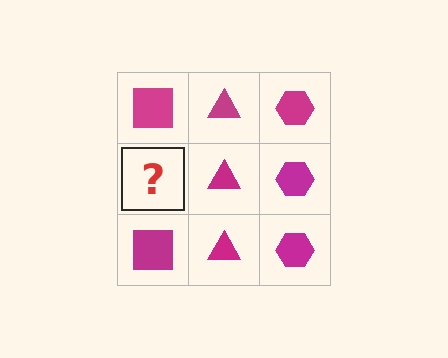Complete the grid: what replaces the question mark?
The question mark should be replaced with a magenta square.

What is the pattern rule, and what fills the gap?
The rule is that each column has a consistent shape. The gap should be filled with a magenta square.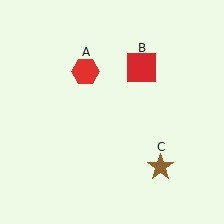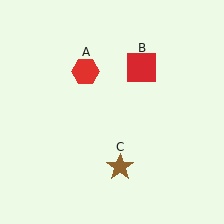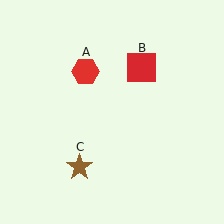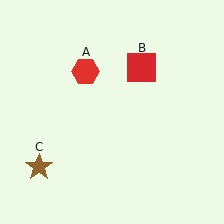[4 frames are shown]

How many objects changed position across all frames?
1 object changed position: brown star (object C).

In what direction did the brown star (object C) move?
The brown star (object C) moved left.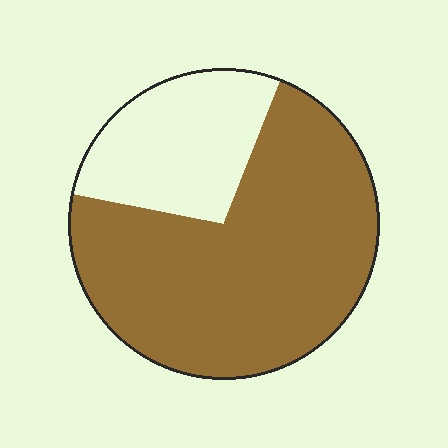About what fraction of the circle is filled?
About three quarters (3/4).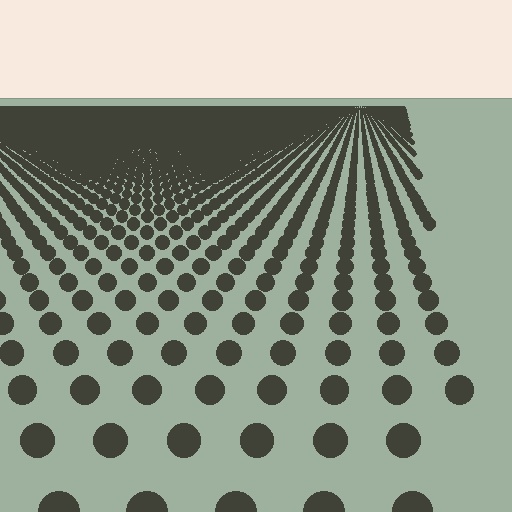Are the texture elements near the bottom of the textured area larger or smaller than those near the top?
Larger. Near the bottom, elements are closer to the viewer and appear at a bigger on-screen size.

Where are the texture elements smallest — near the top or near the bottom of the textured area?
Near the top.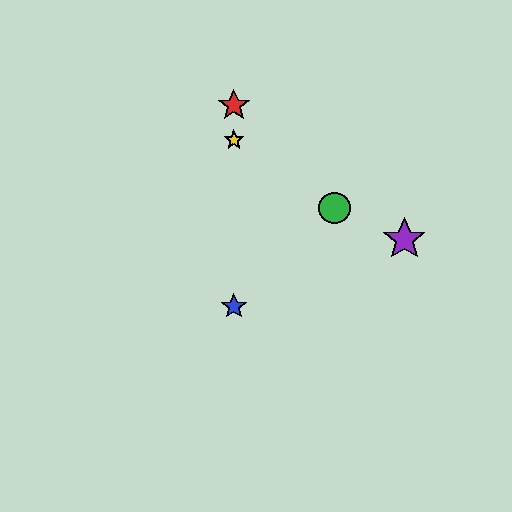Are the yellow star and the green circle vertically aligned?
No, the yellow star is at x≈234 and the green circle is at x≈335.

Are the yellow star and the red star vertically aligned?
Yes, both are at x≈234.